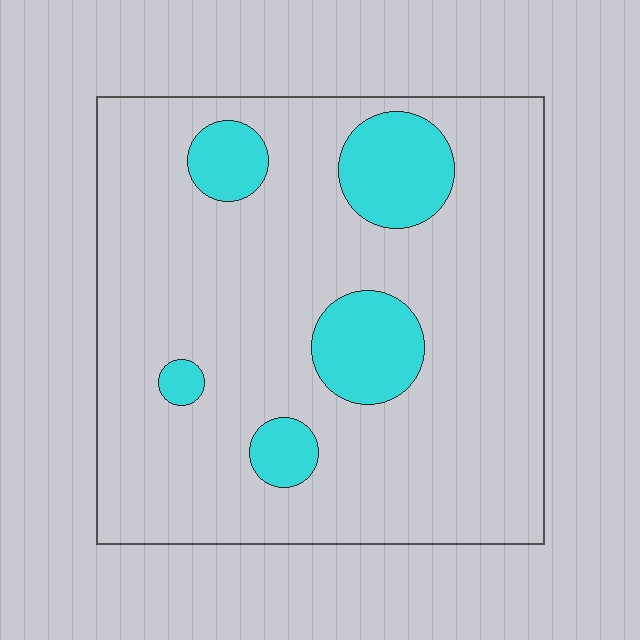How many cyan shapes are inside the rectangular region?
5.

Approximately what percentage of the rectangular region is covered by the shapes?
Approximately 15%.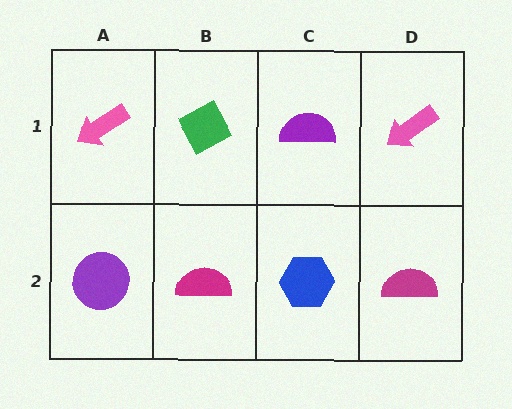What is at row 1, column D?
A pink arrow.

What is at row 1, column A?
A pink arrow.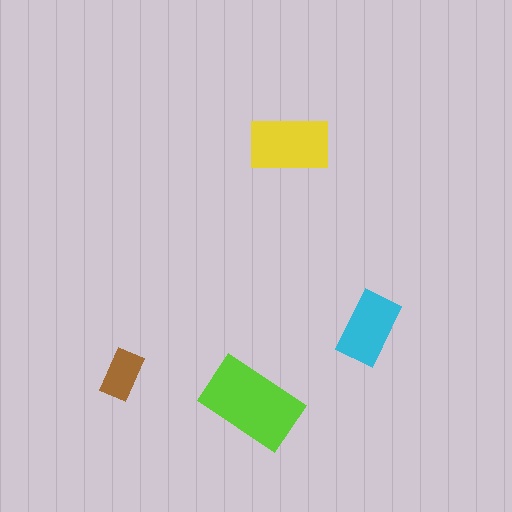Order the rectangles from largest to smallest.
the lime one, the yellow one, the cyan one, the brown one.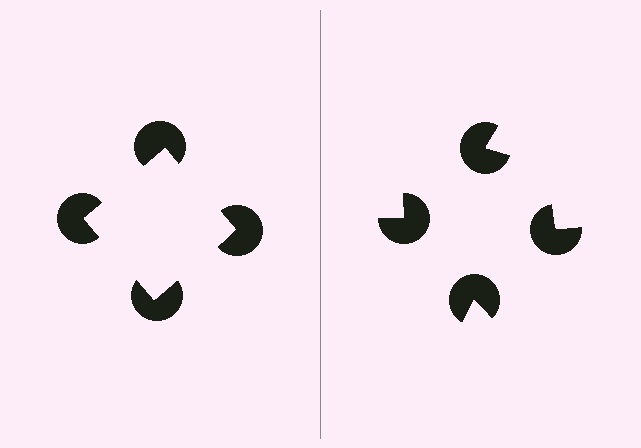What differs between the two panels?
The pac-man discs are positioned identically on both sides; only the wedge orientations differ. On the left they align to a square; on the right they are misaligned.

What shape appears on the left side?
An illusory square.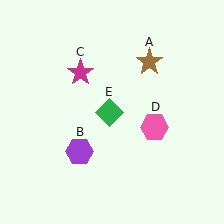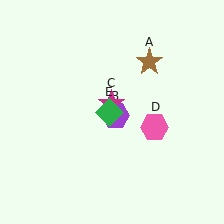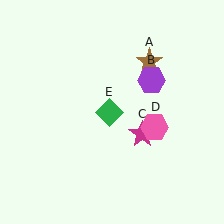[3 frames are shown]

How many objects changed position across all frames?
2 objects changed position: purple hexagon (object B), magenta star (object C).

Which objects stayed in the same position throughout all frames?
Brown star (object A) and pink hexagon (object D) and green diamond (object E) remained stationary.